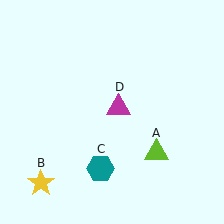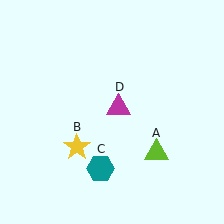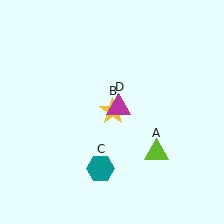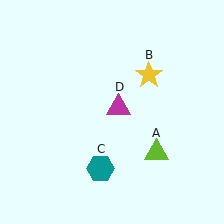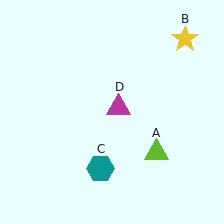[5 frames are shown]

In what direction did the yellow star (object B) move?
The yellow star (object B) moved up and to the right.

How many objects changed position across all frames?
1 object changed position: yellow star (object B).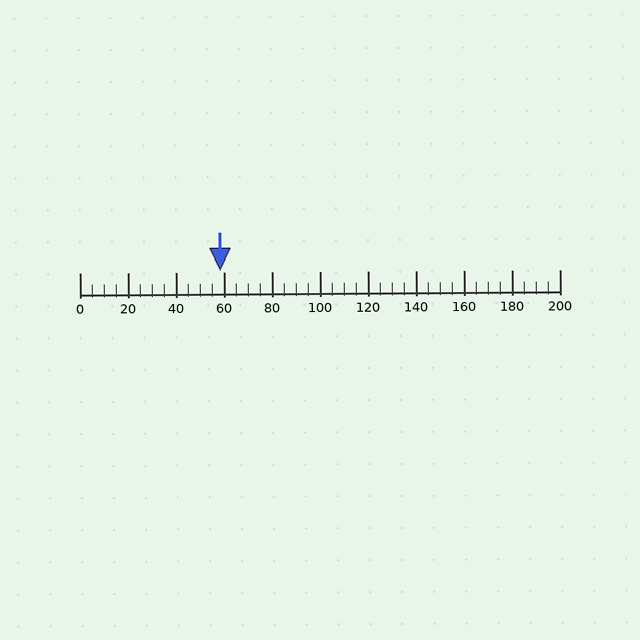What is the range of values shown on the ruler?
The ruler shows values from 0 to 200.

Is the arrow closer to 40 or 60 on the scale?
The arrow is closer to 60.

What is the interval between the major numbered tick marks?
The major tick marks are spaced 20 units apart.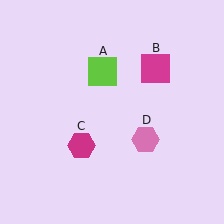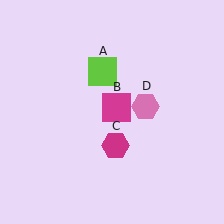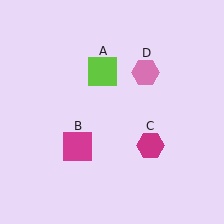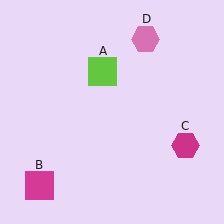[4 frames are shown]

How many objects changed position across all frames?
3 objects changed position: magenta square (object B), magenta hexagon (object C), pink hexagon (object D).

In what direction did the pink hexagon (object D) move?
The pink hexagon (object D) moved up.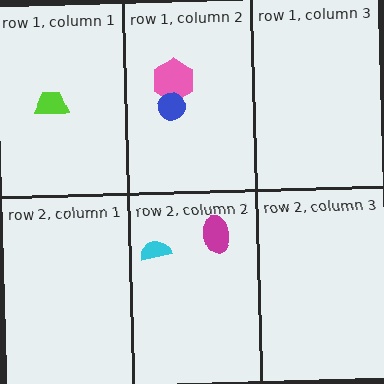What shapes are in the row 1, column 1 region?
The lime trapezoid.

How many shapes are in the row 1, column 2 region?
2.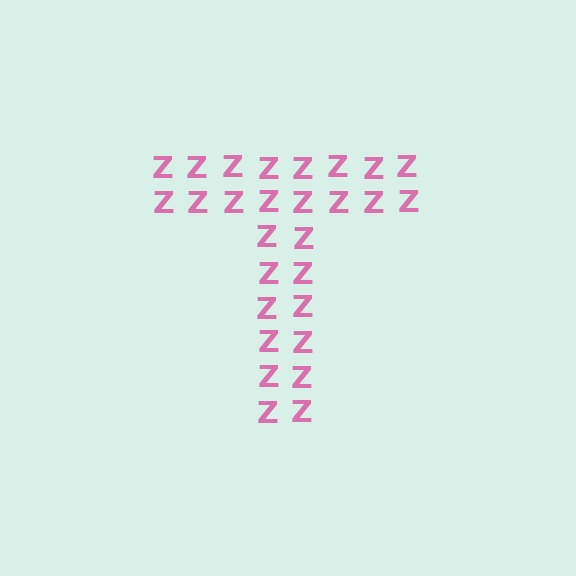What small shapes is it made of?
It is made of small letter Z's.